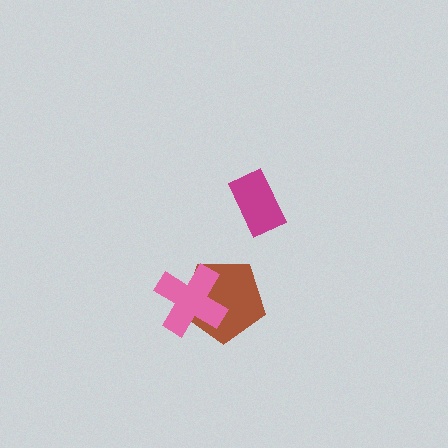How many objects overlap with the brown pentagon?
1 object overlaps with the brown pentagon.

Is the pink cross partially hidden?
No, no other shape covers it.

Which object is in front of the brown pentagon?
The pink cross is in front of the brown pentagon.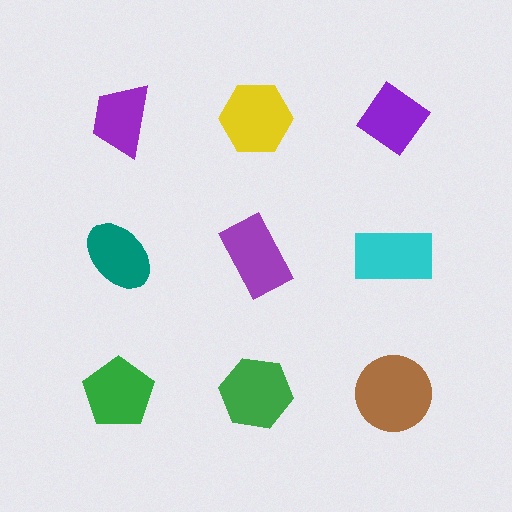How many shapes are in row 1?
3 shapes.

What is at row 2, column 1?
A teal ellipse.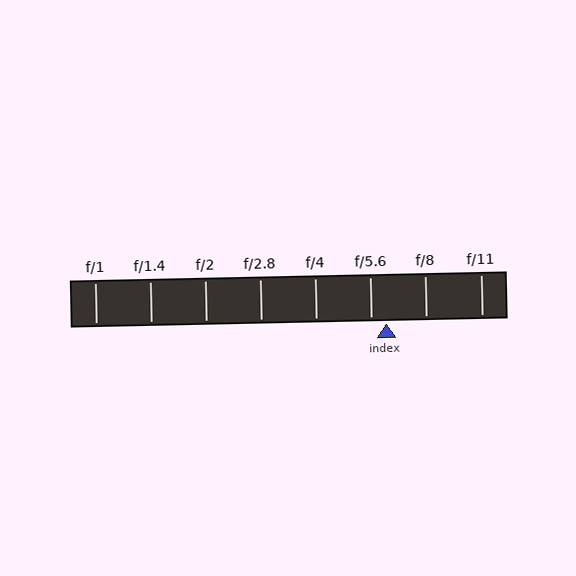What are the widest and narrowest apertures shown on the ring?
The widest aperture shown is f/1 and the narrowest is f/11.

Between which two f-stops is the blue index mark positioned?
The index mark is between f/5.6 and f/8.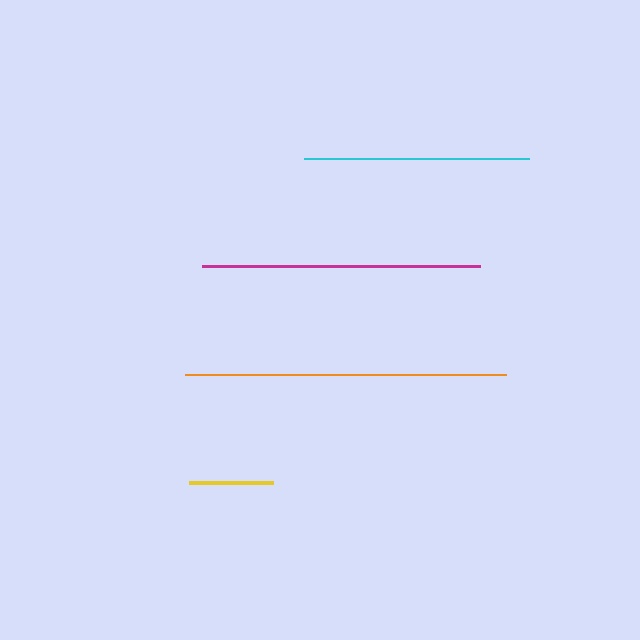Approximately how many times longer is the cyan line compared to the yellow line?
The cyan line is approximately 2.7 times the length of the yellow line.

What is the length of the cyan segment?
The cyan segment is approximately 225 pixels long.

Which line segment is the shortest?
The yellow line is the shortest at approximately 83 pixels.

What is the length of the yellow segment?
The yellow segment is approximately 83 pixels long.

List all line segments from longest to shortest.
From longest to shortest: orange, magenta, cyan, yellow.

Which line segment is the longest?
The orange line is the longest at approximately 321 pixels.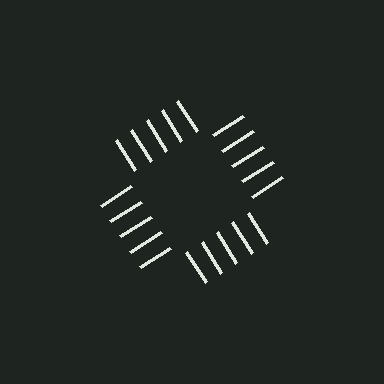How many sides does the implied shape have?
4 sides — the line-ends trace a square.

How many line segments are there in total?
20 — 5 along each of the 4 edges.